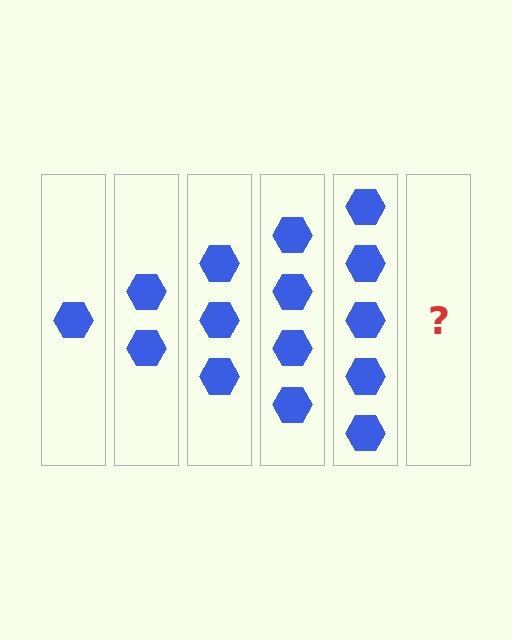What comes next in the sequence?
The next element should be 6 hexagons.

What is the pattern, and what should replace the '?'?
The pattern is that each step adds one more hexagon. The '?' should be 6 hexagons.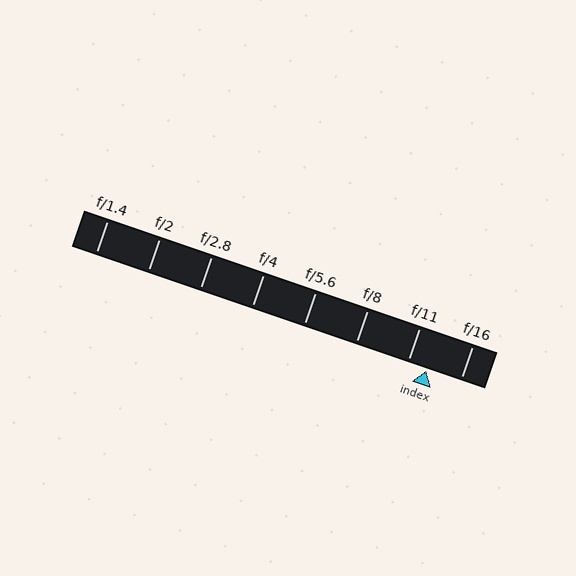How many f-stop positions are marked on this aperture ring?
There are 8 f-stop positions marked.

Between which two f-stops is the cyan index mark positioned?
The index mark is between f/11 and f/16.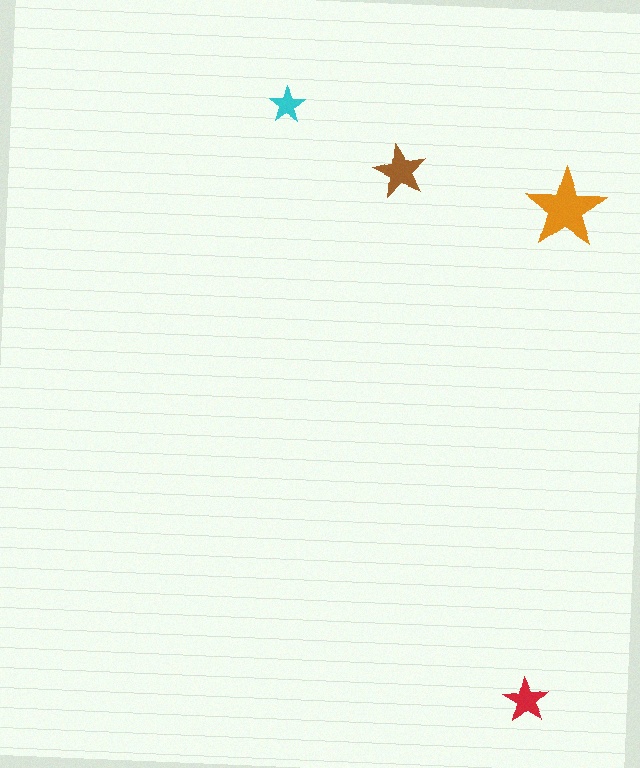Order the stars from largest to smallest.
the orange one, the brown one, the red one, the cyan one.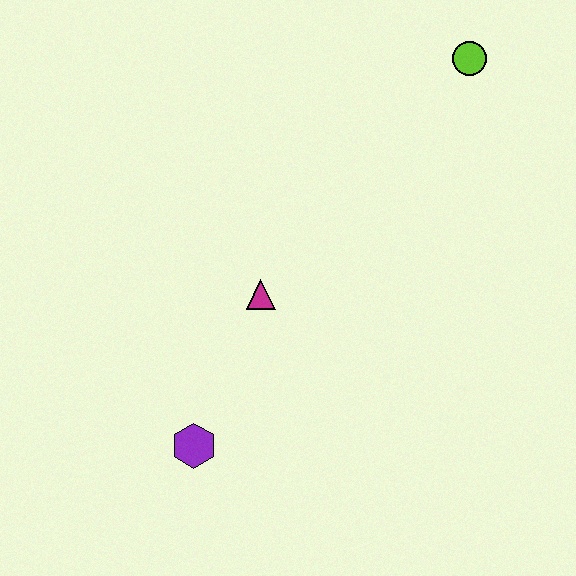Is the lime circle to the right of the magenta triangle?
Yes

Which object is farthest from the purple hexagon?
The lime circle is farthest from the purple hexagon.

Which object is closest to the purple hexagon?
The magenta triangle is closest to the purple hexagon.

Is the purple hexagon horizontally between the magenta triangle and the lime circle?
No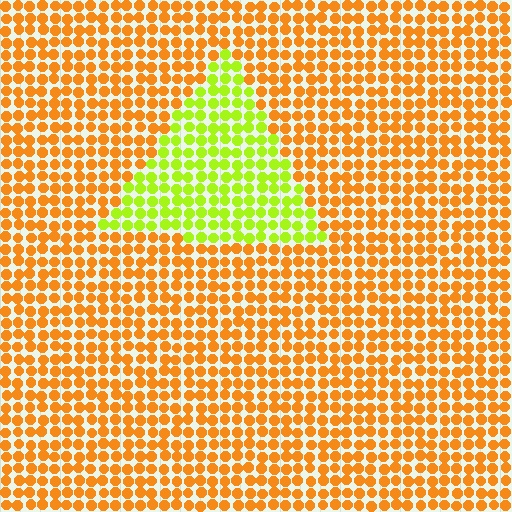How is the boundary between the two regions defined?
The boundary is defined purely by a slight shift in hue (about 51 degrees). Spacing, size, and orientation are identical on both sides.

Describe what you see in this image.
The image is filled with small orange elements in a uniform arrangement. A triangle-shaped region is visible where the elements are tinted to a slightly different hue, forming a subtle color boundary.